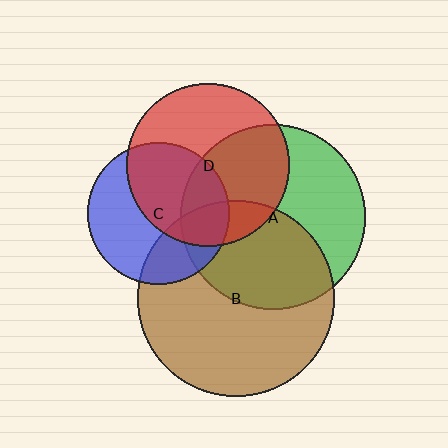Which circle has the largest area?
Circle B (brown).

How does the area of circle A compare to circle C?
Approximately 1.7 times.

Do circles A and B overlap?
Yes.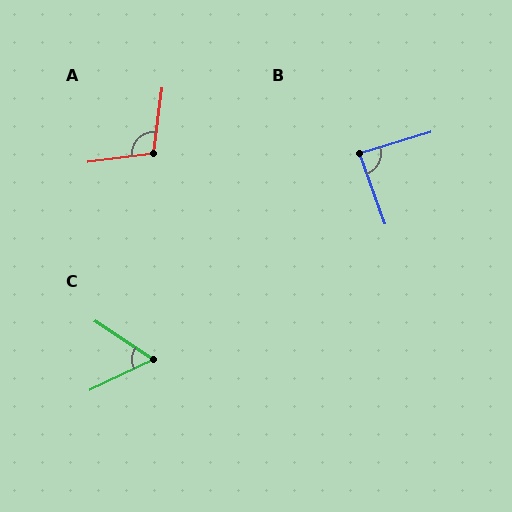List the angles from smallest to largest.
C (59°), B (87°), A (105°).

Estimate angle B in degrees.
Approximately 87 degrees.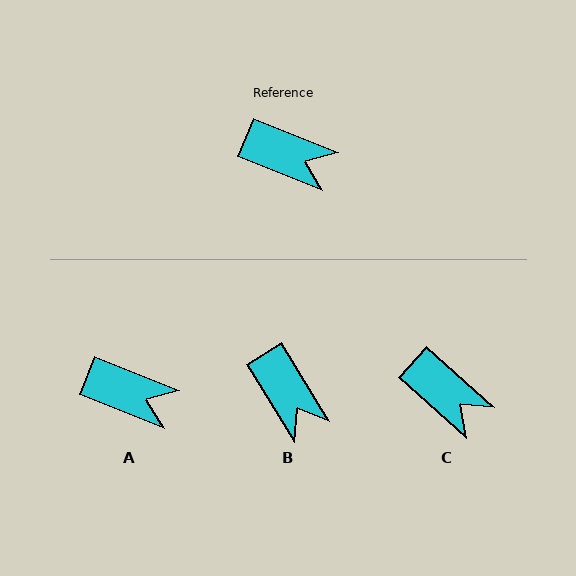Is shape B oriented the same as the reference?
No, it is off by about 37 degrees.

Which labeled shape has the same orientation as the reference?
A.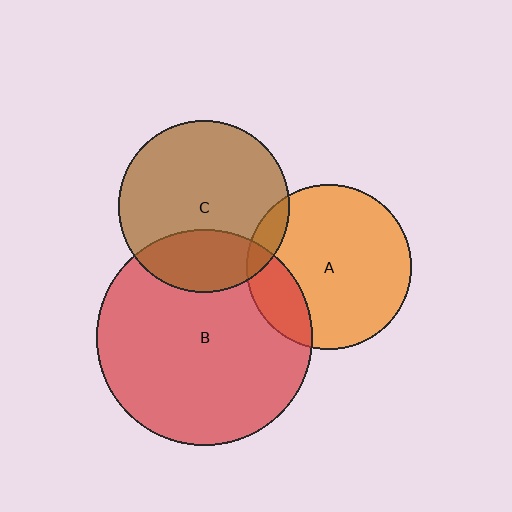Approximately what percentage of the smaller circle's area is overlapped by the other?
Approximately 10%.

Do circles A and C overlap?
Yes.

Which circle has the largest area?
Circle B (red).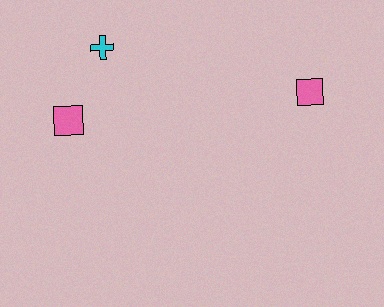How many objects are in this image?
There are 3 objects.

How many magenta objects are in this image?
There are no magenta objects.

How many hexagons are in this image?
There are no hexagons.